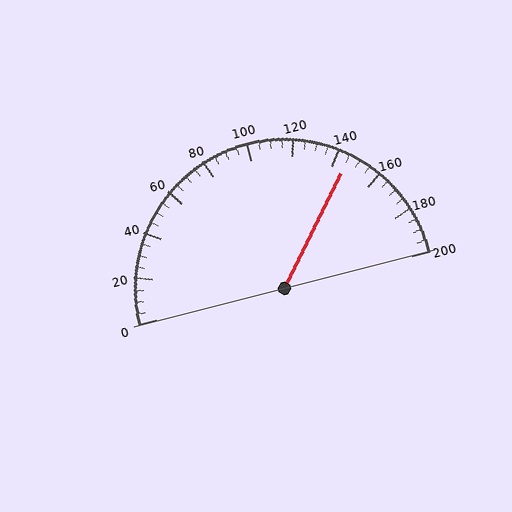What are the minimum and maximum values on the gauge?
The gauge ranges from 0 to 200.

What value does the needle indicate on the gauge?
The needle indicates approximately 145.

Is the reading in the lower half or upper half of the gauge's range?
The reading is in the upper half of the range (0 to 200).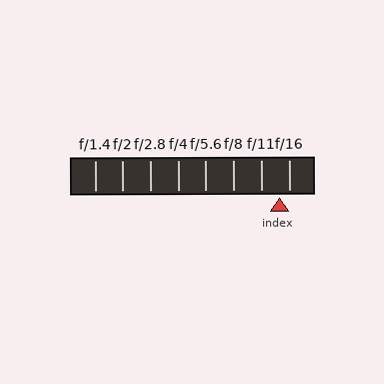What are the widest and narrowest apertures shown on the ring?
The widest aperture shown is f/1.4 and the narrowest is f/16.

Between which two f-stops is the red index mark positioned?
The index mark is between f/11 and f/16.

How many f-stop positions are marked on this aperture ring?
There are 8 f-stop positions marked.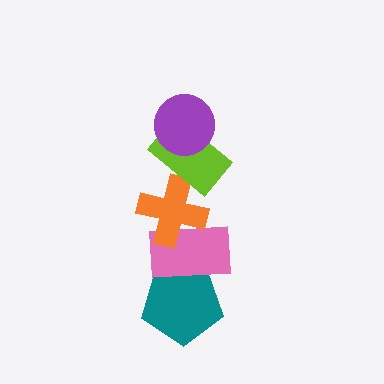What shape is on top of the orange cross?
The lime rectangle is on top of the orange cross.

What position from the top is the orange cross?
The orange cross is 3rd from the top.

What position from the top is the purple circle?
The purple circle is 1st from the top.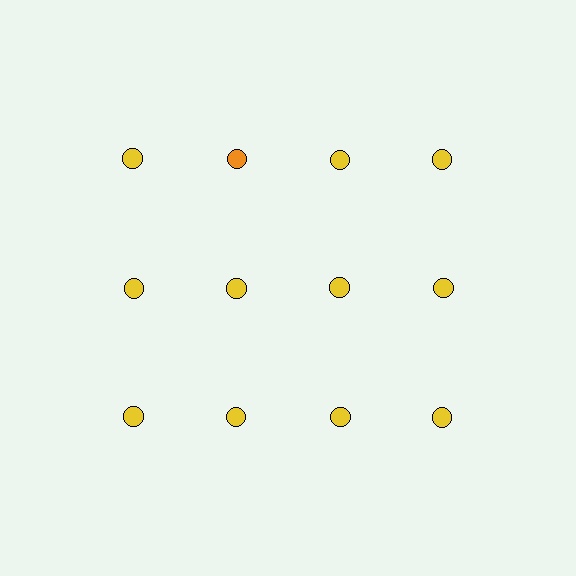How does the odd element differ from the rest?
It has a different color: orange instead of yellow.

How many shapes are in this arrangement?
There are 12 shapes arranged in a grid pattern.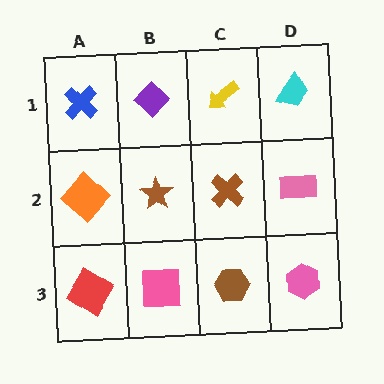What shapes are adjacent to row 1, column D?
A pink rectangle (row 2, column D), a yellow arrow (row 1, column C).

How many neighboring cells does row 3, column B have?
3.